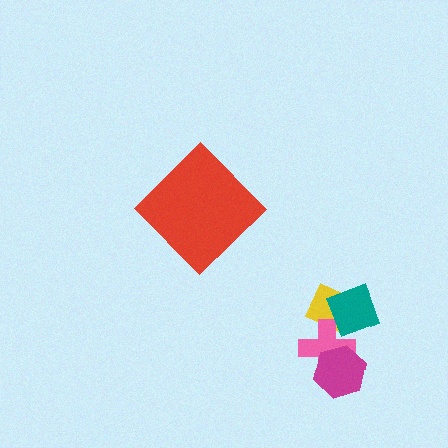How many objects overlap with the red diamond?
0 objects overlap with the red diamond.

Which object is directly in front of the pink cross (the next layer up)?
The magenta hexagon is directly in front of the pink cross.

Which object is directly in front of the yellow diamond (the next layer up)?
The pink cross is directly in front of the yellow diamond.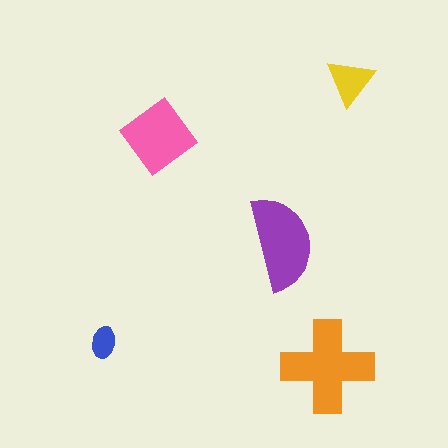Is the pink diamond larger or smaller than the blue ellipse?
Larger.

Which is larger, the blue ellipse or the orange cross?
The orange cross.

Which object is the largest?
The orange cross.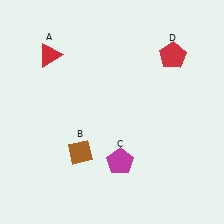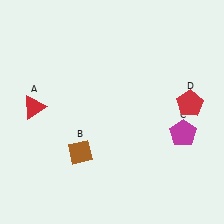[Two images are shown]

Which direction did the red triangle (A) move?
The red triangle (A) moved down.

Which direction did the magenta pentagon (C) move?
The magenta pentagon (C) moved right.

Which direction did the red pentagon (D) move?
The red pentagon (D) moved down.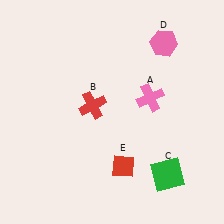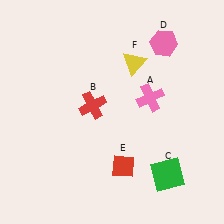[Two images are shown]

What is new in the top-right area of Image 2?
A yellow triangle (F) was added in the top-right area of Image 2.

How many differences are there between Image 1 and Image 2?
There is 1 difference between the two images.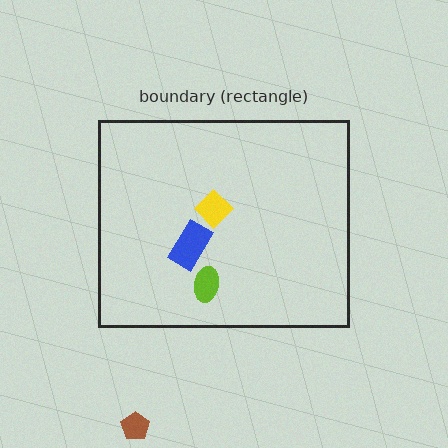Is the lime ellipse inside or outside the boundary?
Inside.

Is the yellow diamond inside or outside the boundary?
Inside.